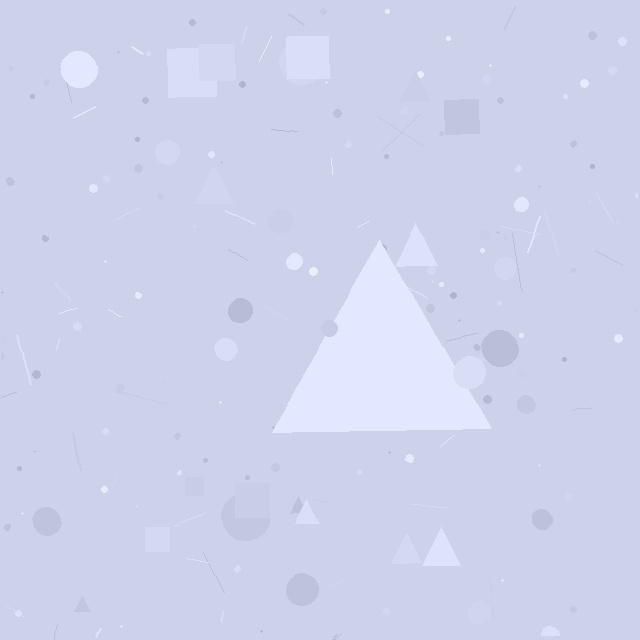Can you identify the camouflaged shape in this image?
The camouflaged shape is a triangle.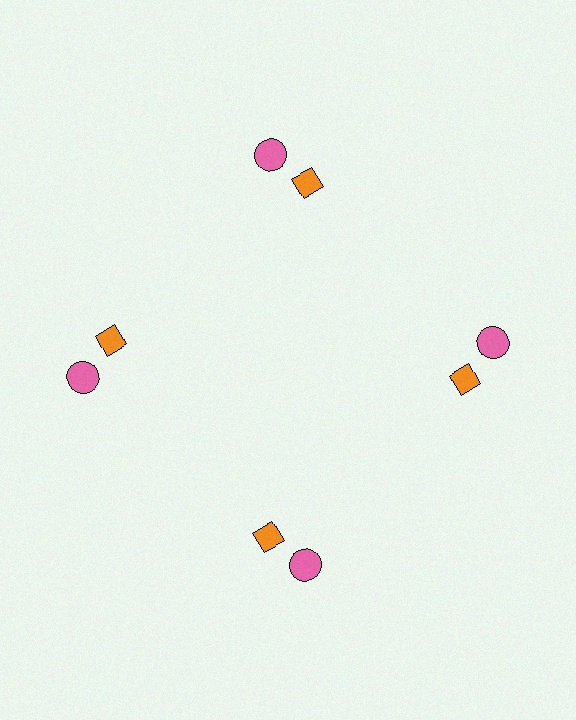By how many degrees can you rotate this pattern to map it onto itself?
The pattern maps onto itself every 90 degrees of rotation.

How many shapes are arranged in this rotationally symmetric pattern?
There are 8 shapes, arranged in 4 groups of 2.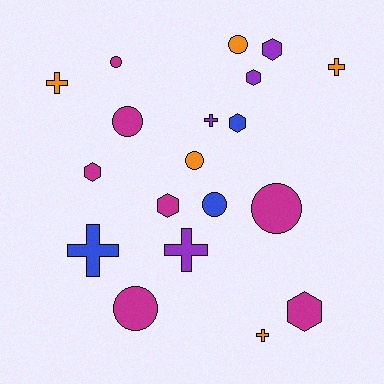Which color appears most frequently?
Magenta, with 7 objects.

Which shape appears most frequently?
Circle, with 7 objects.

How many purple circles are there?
There are no purple circles.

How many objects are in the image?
There are 19 objects.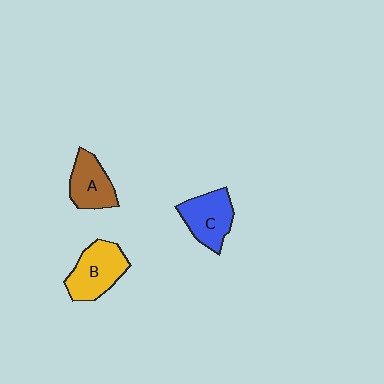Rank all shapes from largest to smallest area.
From largest to smallest: B (yellow), C (blue), A (brown).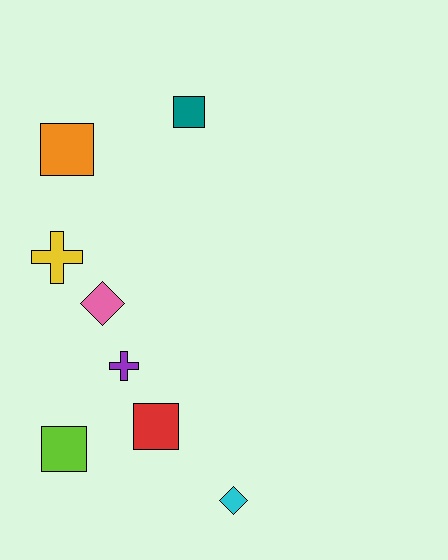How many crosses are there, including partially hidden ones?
There are 2 crosses.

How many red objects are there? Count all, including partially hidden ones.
There is 1 red object.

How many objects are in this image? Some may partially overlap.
There are 8 objects.